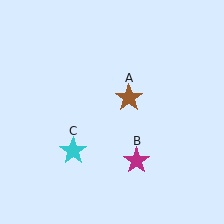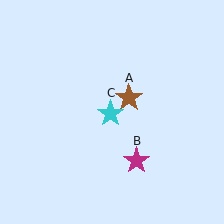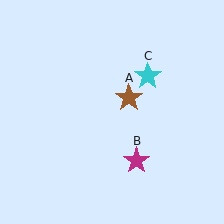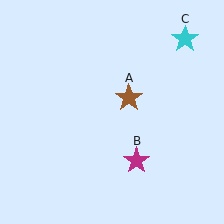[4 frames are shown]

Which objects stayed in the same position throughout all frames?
Brown star (object A) and magenta star (object B) remained stationary.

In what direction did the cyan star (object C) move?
The cyan star (object C) moved up and to the right.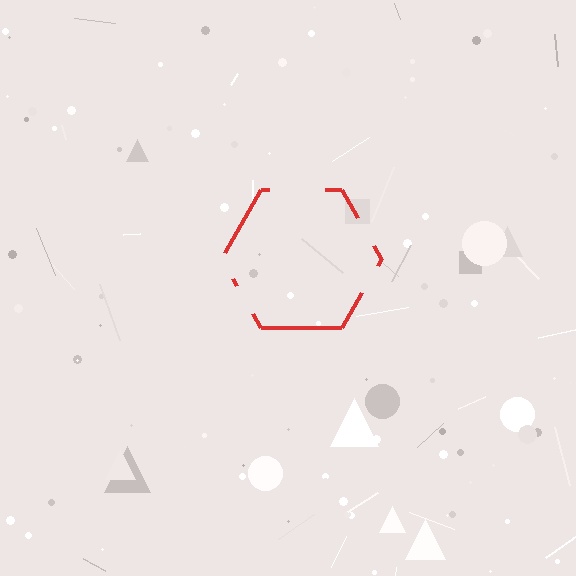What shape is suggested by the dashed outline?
The dashed outline suggests a hexagon.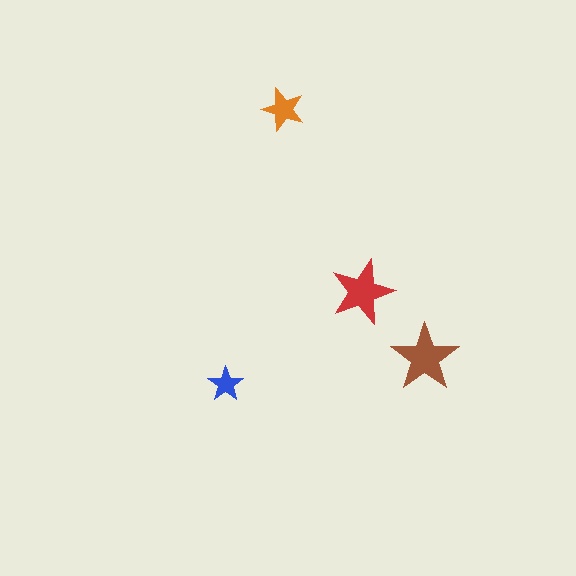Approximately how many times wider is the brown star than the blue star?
About 2 times wider.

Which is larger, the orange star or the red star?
The red one.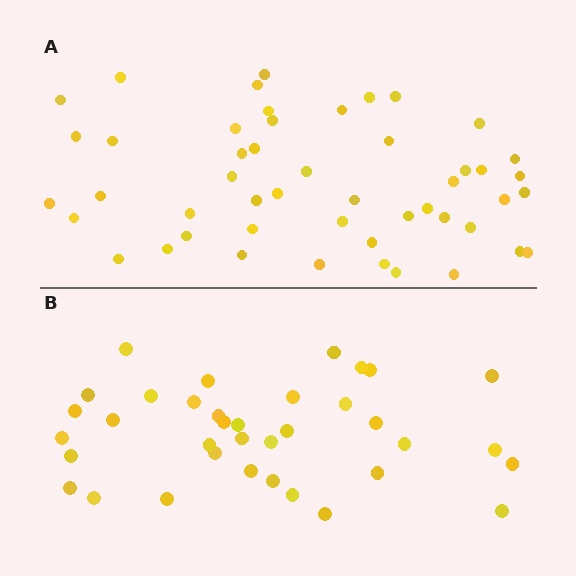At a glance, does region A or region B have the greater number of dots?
Region A (the top region) has more dots.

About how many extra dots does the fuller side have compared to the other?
Region A has approximately 15 more dots than region B.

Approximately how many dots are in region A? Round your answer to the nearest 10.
About 50 dots. (The exact count is 49, which rounds to 50.)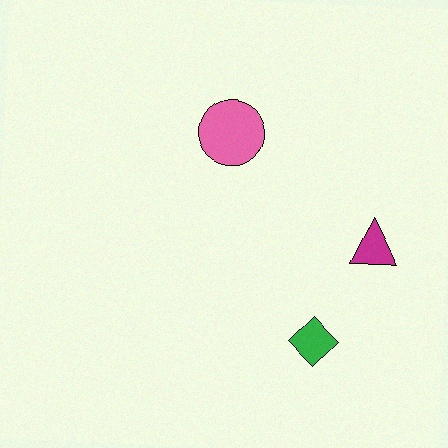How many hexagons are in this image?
There are no hexagons.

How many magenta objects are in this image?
There is 1 magenta object.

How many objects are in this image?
There are 3 objects.